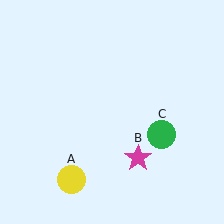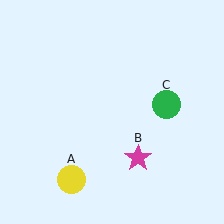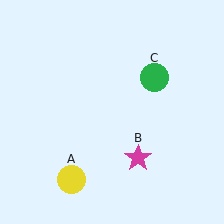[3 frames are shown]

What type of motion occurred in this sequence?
The green circle (object C) rotated counterclockwise around the center of the scene.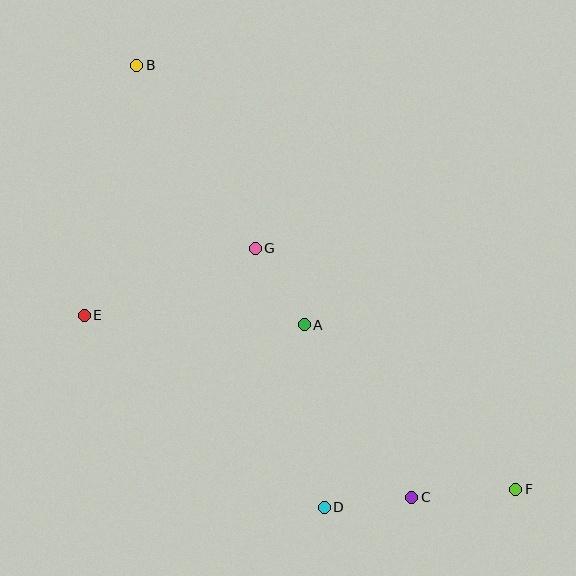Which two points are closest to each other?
Points C and D are closest to each other.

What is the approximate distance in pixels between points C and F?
The distance between C and F is approximately 104 pixels.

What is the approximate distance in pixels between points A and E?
The distance between A and E is approximately 220 pixels.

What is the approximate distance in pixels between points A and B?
The distance between A and B is approximately 309 pixels.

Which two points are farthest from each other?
Points B and F are farthest from each other.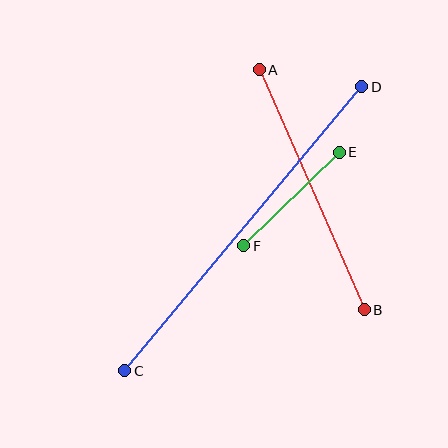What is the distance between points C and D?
The distance is approximately 370 pixels.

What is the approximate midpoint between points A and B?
The midpoint is at approximately (312, 190) pixels.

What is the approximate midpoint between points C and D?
The midpoint is at approximately (243, 229) pixels.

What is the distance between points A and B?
The distance is approximately 262 pixels.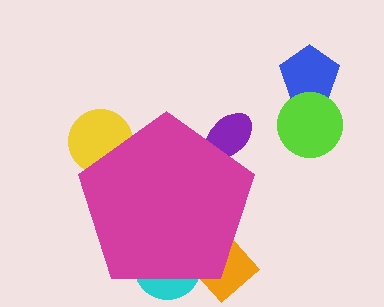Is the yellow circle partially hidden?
Yes, the yellow circle is partially hidden behind the magenta pentagon.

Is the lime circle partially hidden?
No, the lime circle is fully visible.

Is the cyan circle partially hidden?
Yes, the cyan circle is partially hidden behind the magenta pentagon.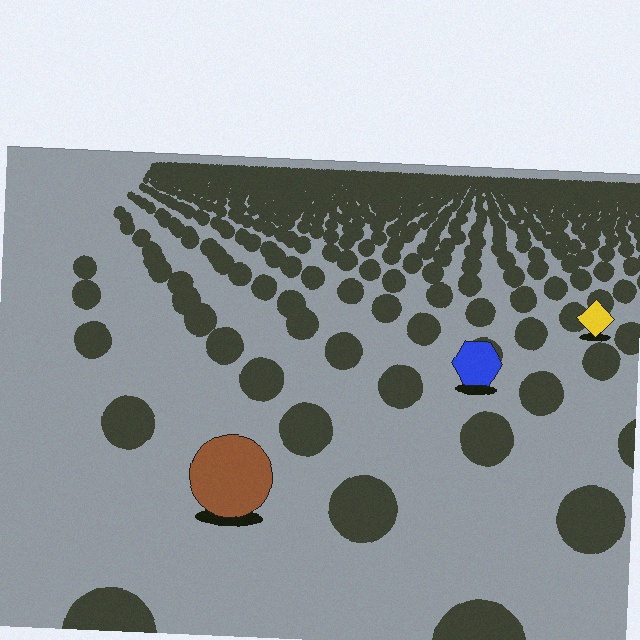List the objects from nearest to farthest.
From nearest to farthest: the brown circle, the blue hexagon, the yellow diamond.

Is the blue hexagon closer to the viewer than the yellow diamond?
Yes. The blue hexagon is closer — you can tell from the texture gradient: the ground texture is coarser near it.